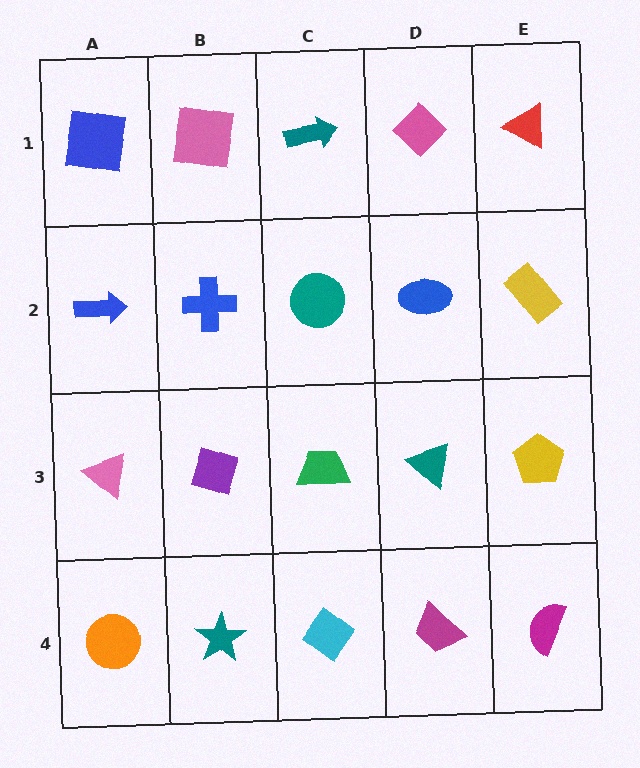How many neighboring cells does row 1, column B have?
3.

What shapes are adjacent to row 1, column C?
A teal circle (row 2, column C), a pink square (row 1, column B), a pink diamond (row 1, column D).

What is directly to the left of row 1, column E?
A pink diamond.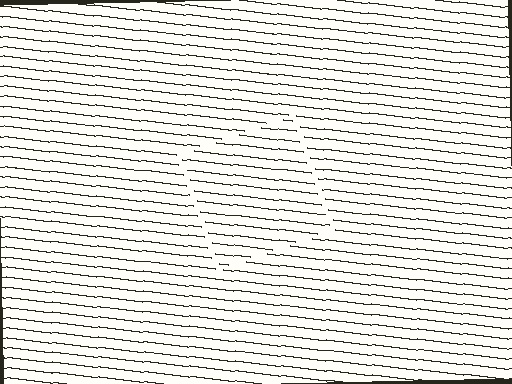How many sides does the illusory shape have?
4 sides — the line-ends trace a square.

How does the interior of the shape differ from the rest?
The interior of the shape contains the same grating, shifted by half a period — the contour is defined by the phase discontinuity where line-ends from the inner and outer gratings abut.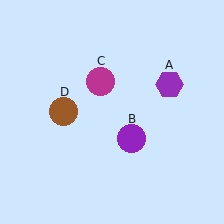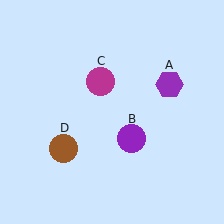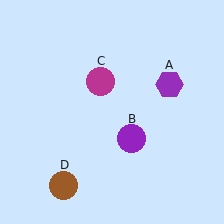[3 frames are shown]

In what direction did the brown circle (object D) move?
The brown circle (object D) moved down.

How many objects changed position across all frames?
1 object changed position: brown circle (object D).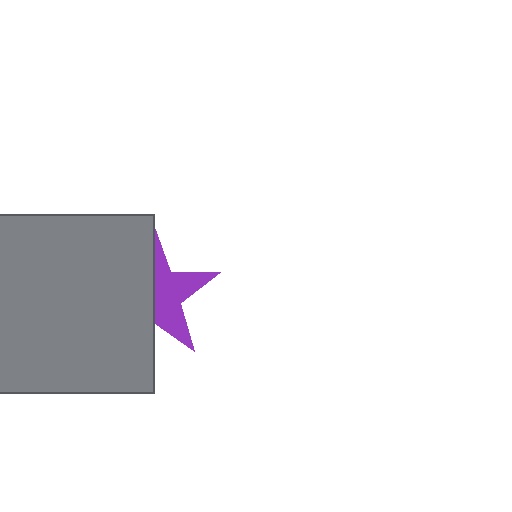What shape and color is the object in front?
The object in front is a gray rectangle.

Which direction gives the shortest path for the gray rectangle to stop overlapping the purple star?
Moving left gives the shortest separation.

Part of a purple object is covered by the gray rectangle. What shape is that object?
It is a star.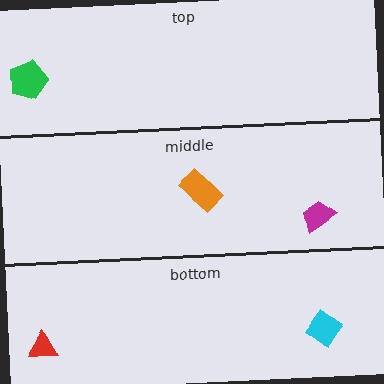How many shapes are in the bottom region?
2.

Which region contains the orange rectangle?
The middle region.